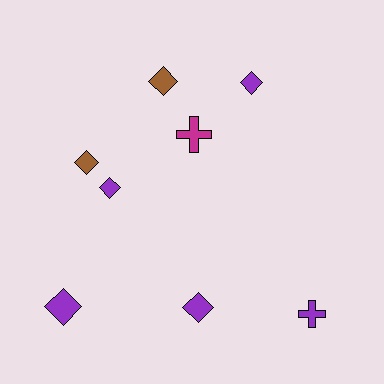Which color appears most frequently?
Purple, with 5 objects.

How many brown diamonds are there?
There are 2 brown diamonds.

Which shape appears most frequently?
Diamond, with 6 objects.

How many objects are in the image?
There are 8 objects.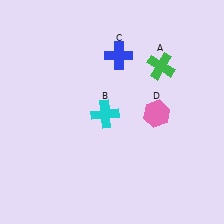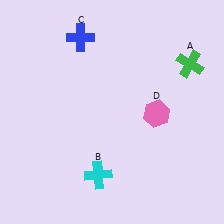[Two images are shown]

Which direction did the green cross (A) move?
The green cross (A) moved right.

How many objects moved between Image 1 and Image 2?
3 objects moved between the two images.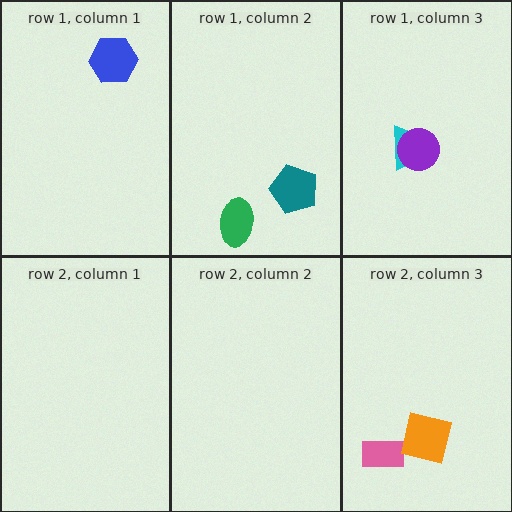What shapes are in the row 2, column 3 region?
The pink rectangle, the orange square.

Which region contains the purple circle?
The row 1, column 3 region.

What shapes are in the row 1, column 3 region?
The cyan trapezoid, the purple circle.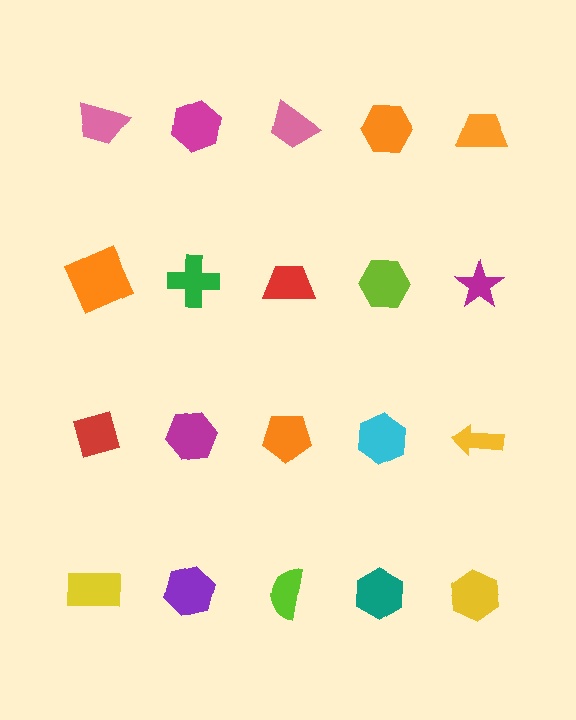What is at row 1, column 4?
An orange hexagon.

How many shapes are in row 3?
5 shapes.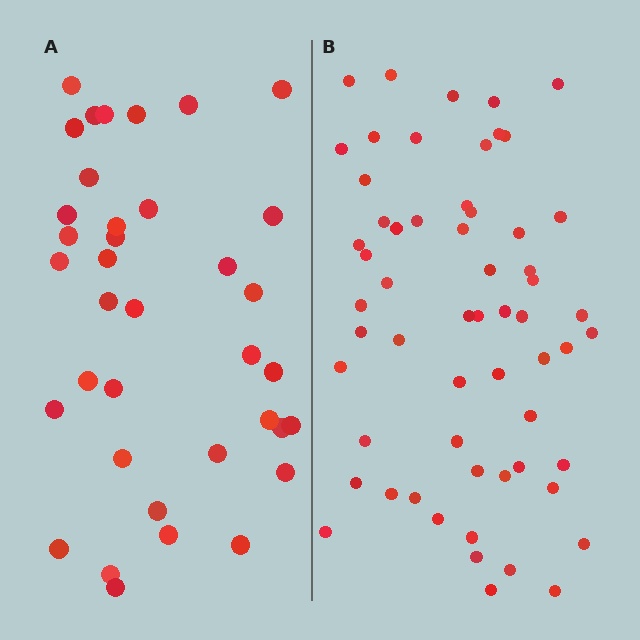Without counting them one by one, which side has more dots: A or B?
Region B (the right region) has more dots.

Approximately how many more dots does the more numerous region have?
Region B has approximately 20 more dots than region A.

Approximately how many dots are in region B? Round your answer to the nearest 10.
About 60 dots. (The exact count is 59, which rounds to 60.)